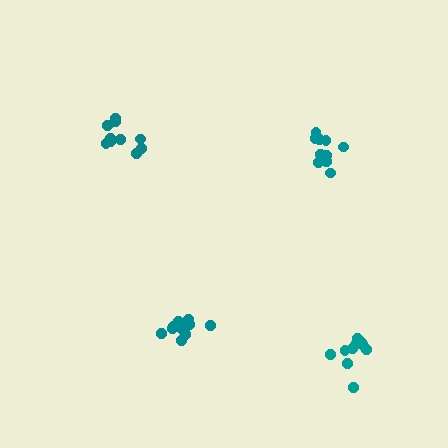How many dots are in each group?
Group 1: 11 dots, Group 2: 11 dots, Group 3: 10 dots, Group 4: 12 dots (44 total).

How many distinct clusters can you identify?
There are 4 distinct clusters.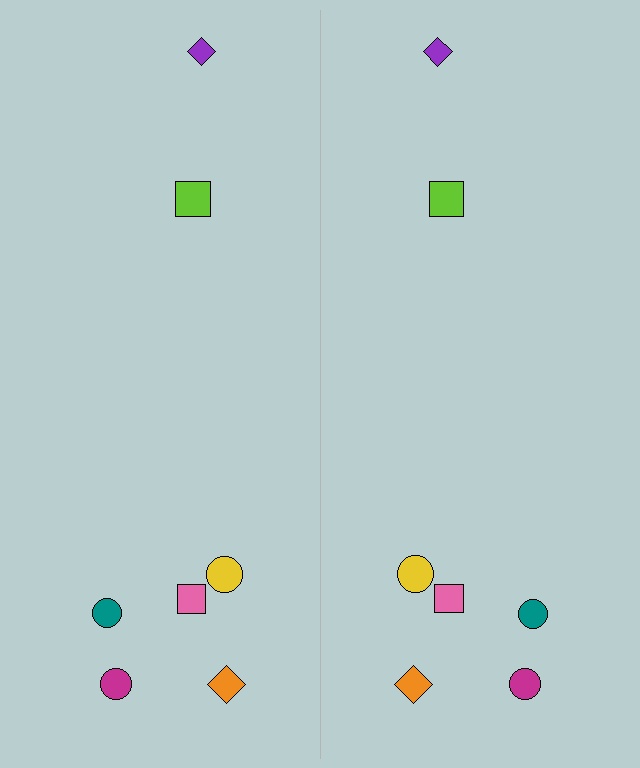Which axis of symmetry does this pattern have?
The pattern has a vertical axis of symmetry running through the center of the image.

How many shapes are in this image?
There are 14 shapes in this image.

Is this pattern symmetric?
Yes, this pattern has bilateral (reflection) symmetry.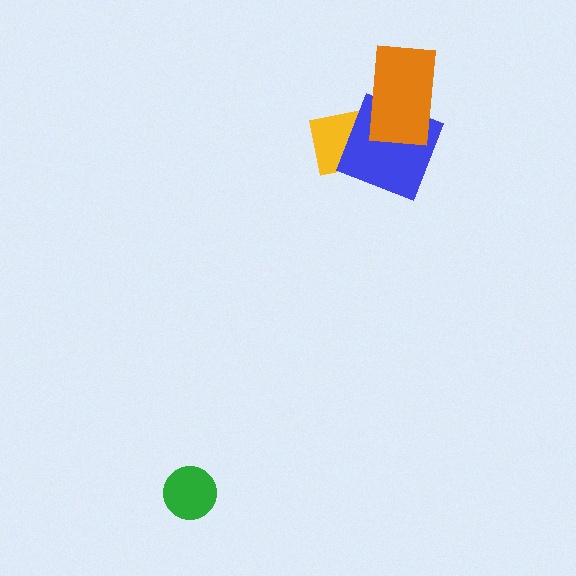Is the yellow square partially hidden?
Yes, it is partially covered by another shape.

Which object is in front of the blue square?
The orange rectangle is in front of the blue square.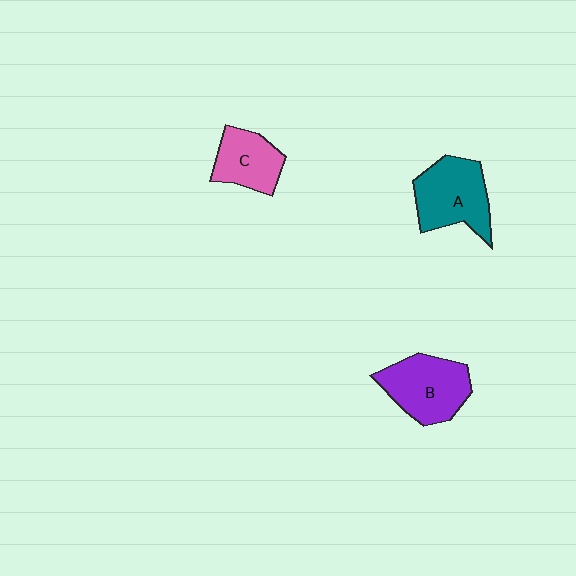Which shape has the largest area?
Shape A (teal).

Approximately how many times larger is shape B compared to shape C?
Approximately 1.4 times.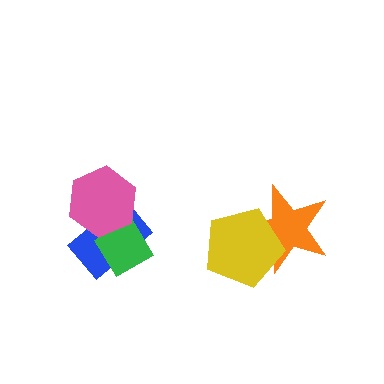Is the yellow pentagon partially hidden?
No, no other shape covers it.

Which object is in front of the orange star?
The yellow pentagon is in front of the orange star.